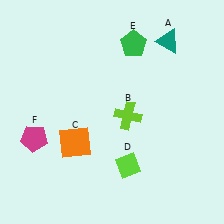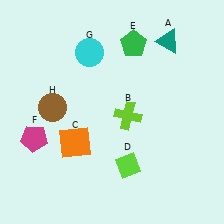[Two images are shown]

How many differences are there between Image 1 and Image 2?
There are 2 differences between the two images.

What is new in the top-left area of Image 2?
A brown circle (H) was added in the top-left area of Image 2.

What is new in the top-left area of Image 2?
A cyan circle (G) was added in the top-left area of Image 2.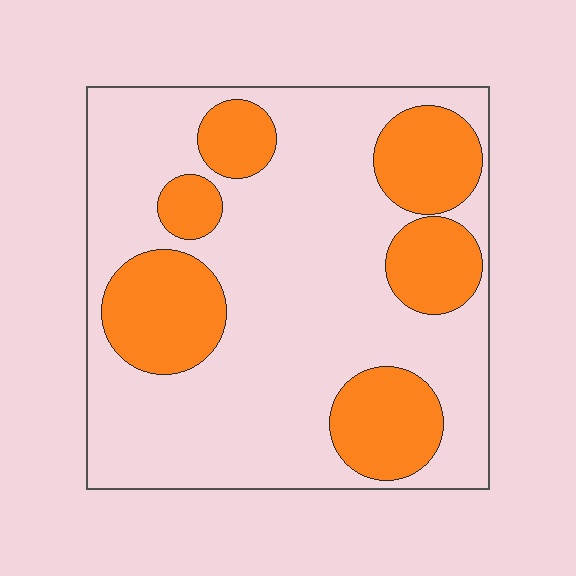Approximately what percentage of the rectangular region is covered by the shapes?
Approximately 30%.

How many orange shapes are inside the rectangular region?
6.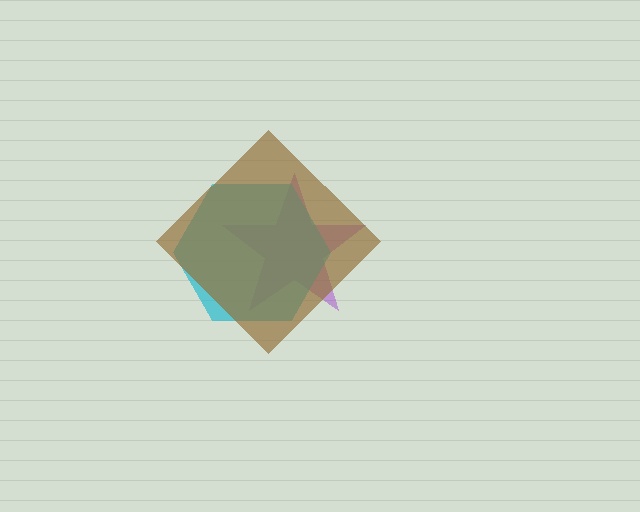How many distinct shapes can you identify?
There are 3 distinct shapes: a purple star, a cyan hexagon, a brown diamond.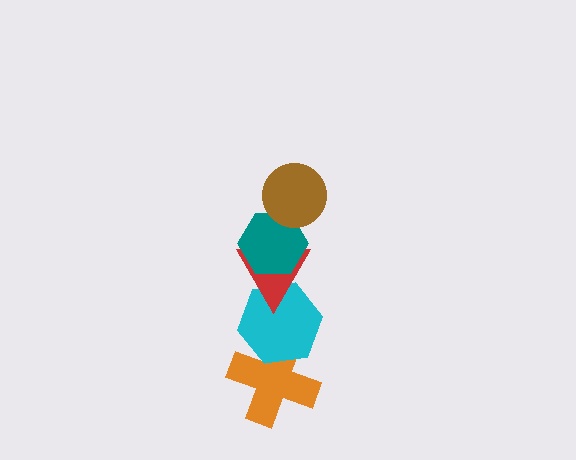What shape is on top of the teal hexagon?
The brown circle is on top of the teal hexagon.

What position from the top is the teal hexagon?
The teal hexagon is 2nd from the top.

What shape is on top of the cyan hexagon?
The red triangle is on top of the cyan hexagon.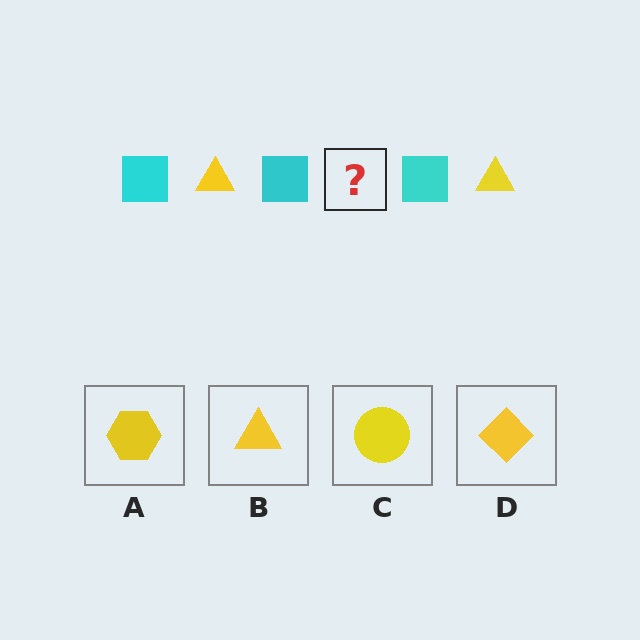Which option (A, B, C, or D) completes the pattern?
B.